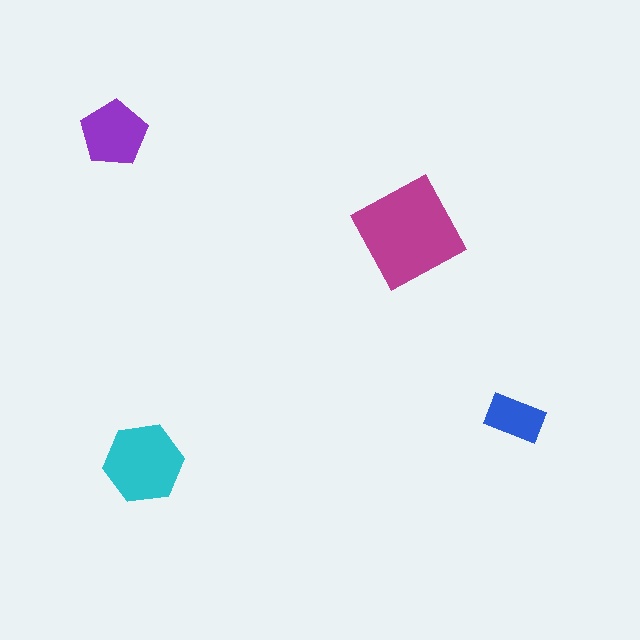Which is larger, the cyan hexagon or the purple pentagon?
The cyan hexagon.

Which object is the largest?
The magenta square.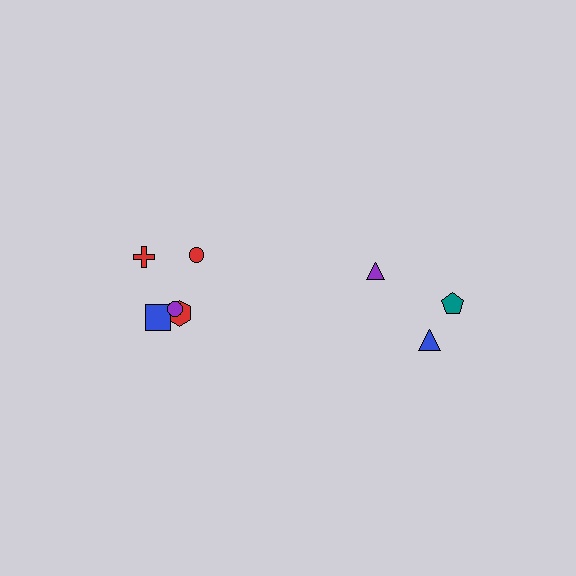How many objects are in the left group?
There are 5 objects.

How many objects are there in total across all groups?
There are 8 objects.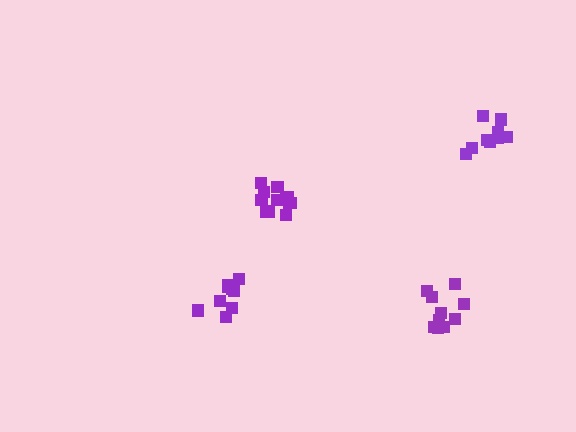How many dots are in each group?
Group 1: 9 dots, Group 2: 10 dots, Group 3: 13 dots, Group 4: 10 dots (42 total).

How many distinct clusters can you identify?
There are 4 distinct clusters.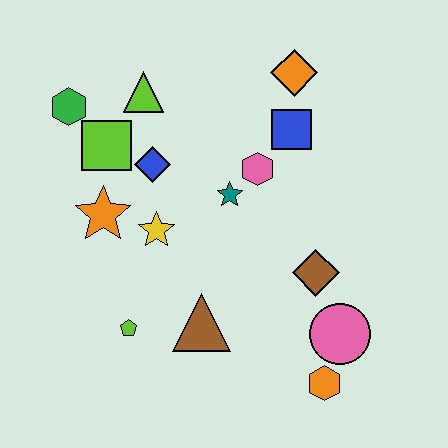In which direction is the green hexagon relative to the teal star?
The green hexagon is to the left of the teal star.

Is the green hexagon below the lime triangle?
Yes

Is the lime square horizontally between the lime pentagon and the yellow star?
No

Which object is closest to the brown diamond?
The pink circle is closest to the brown diamond.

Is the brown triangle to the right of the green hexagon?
Yes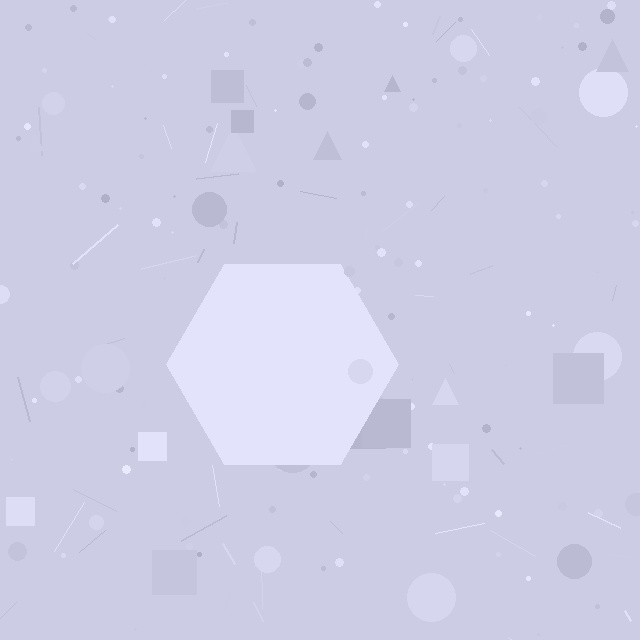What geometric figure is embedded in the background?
A hexagon is embedded in the background.